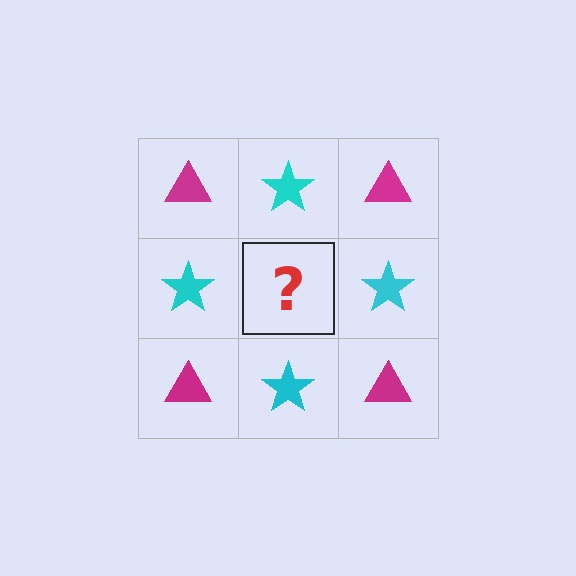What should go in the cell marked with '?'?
The missing cell should contain a magenta triangle.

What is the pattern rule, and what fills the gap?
The rule is that it alternates magenta triangle and cyan star in a checkerboard pattern. The gap should be filled with a magenta triangle.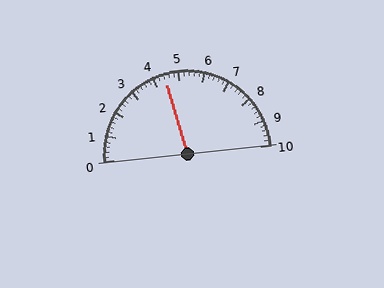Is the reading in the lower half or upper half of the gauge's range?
The reading is in the lower half of the range (0 to 10).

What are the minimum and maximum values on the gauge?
The gauge ranges from 0 to 10.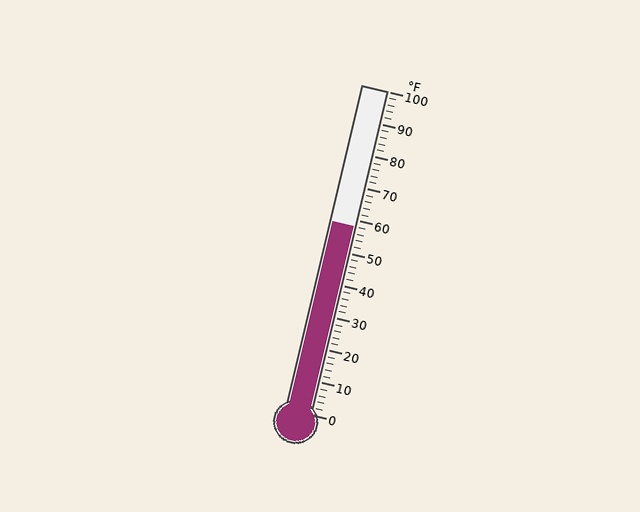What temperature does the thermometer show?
The thermometer shows approximately 58°F.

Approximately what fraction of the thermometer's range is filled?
The thermometer is filled to approximately 60% of its range.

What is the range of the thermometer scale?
The thermometer scale ranges from 0°F to 100°F.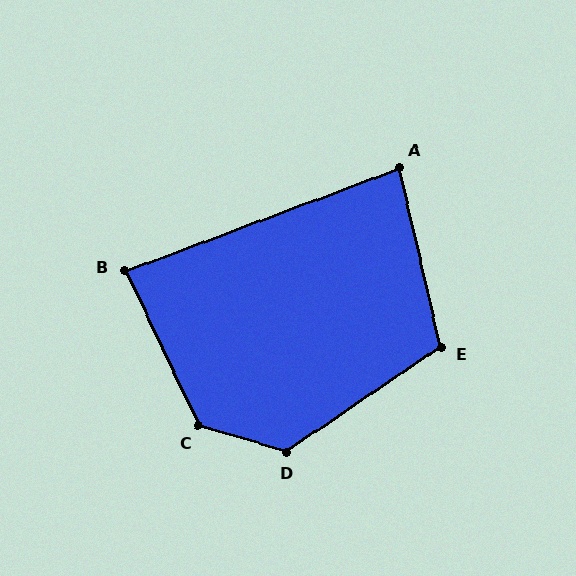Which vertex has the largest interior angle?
C, at approximately 132 degrees.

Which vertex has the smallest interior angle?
A, at approximately 83 degrees.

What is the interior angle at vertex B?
Approximately 85 degrees (approximately right).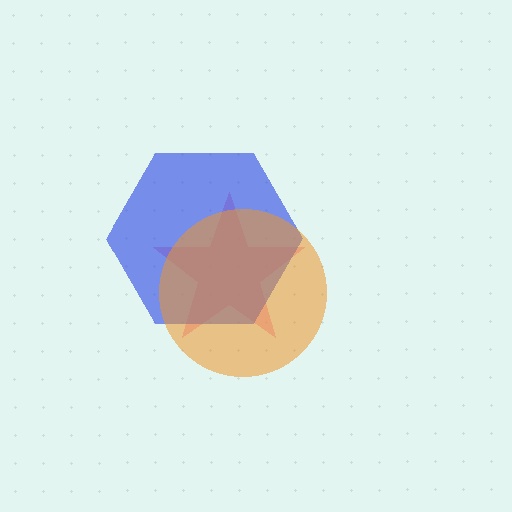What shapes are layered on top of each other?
The layered shapes are: a pink star, a blue hexagon, an orange circle.